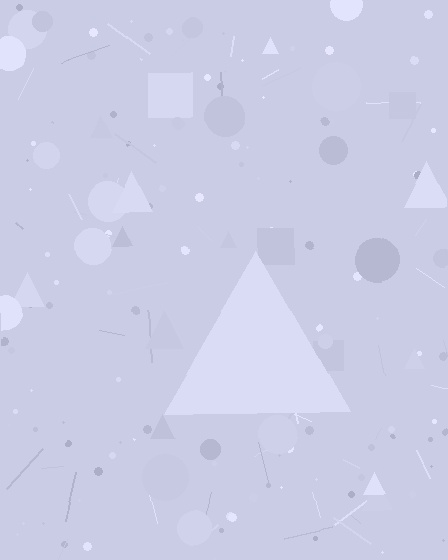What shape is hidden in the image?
A triangle is hidden in the image.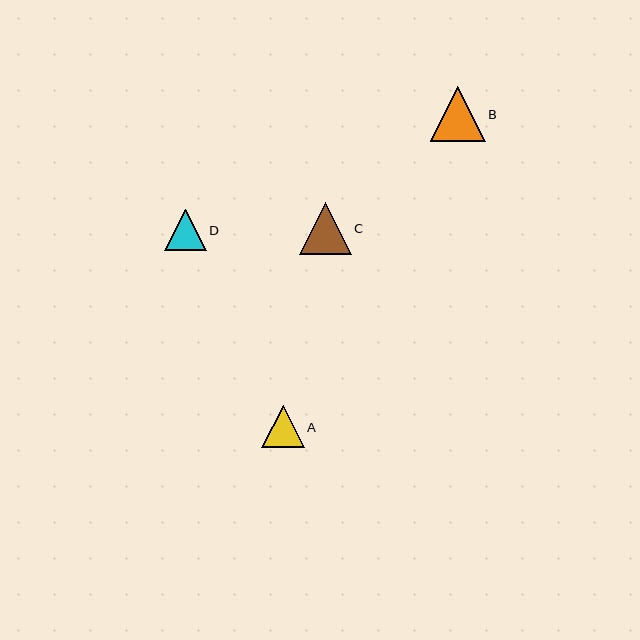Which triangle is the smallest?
Triangle D is the smallest with a size of approximately 42 pixels.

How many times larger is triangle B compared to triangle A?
Triangle B is approximately 1.3 times the size of triangle A.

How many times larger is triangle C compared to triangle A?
Triangle C is approximately 1.2 times the size of triangle A.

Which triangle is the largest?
Triangle B is the largest with a size of approximately 55 pixels.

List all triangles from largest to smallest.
From largest to smallest: B, C, A, D.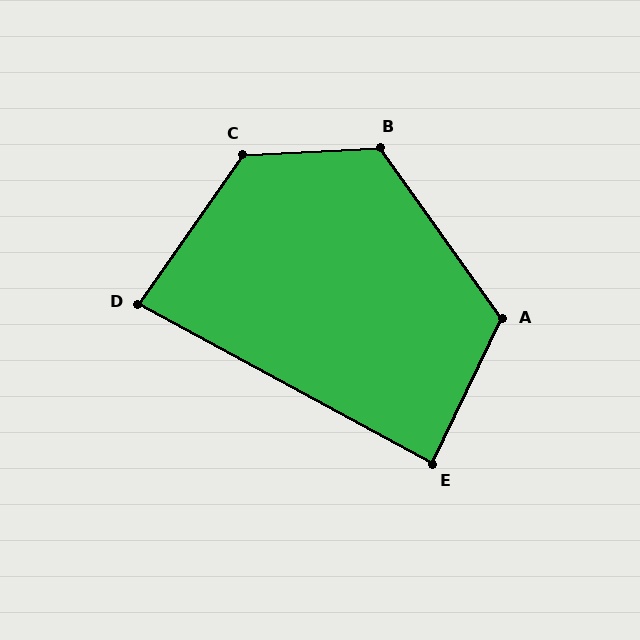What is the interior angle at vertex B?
Approximately 123 degrees (obtuse).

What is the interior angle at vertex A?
Approximately 119 degrees (obtuse).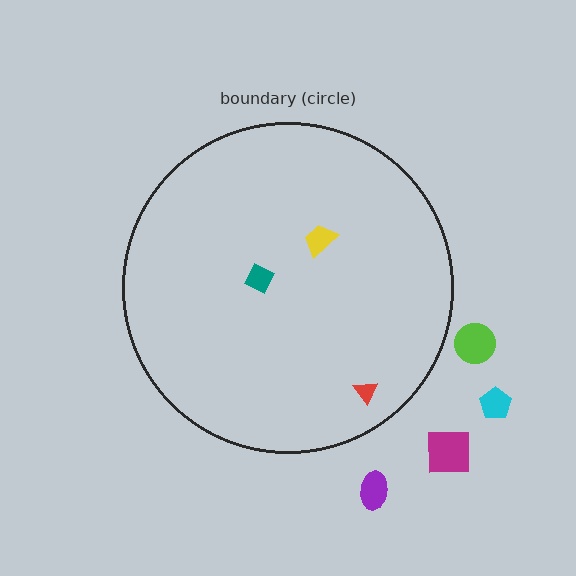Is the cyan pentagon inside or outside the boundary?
Outside.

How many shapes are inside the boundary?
3 inside, 4 outside.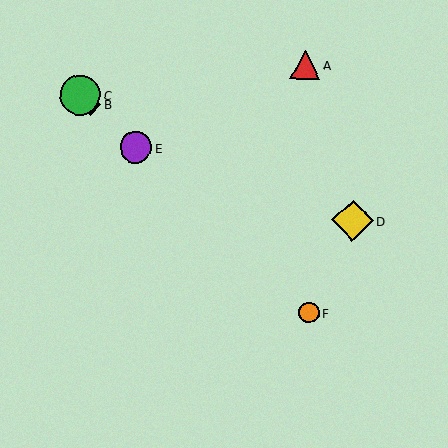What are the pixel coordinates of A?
Object A is at (305, 65).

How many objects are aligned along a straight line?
4 objects (B, C, E, F) are aligned along a straight line.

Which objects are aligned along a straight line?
Objects B, C, E, F are aligned along a straight line.